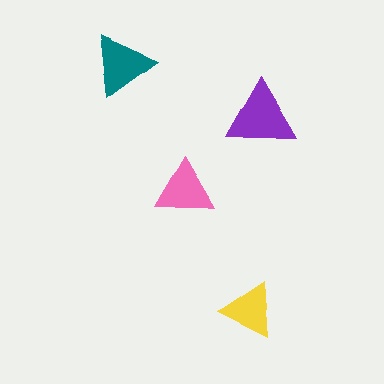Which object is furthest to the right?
The purple triangle is rightmost.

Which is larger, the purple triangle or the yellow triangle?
The purple one.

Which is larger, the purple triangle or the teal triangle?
The purple one.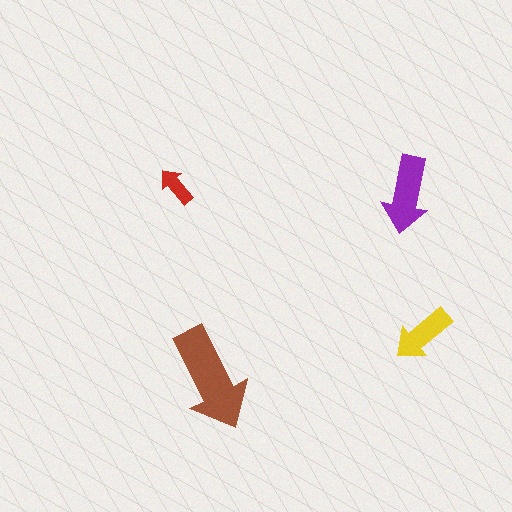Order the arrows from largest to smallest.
the brown one, the purple one, the yellow one, the red one.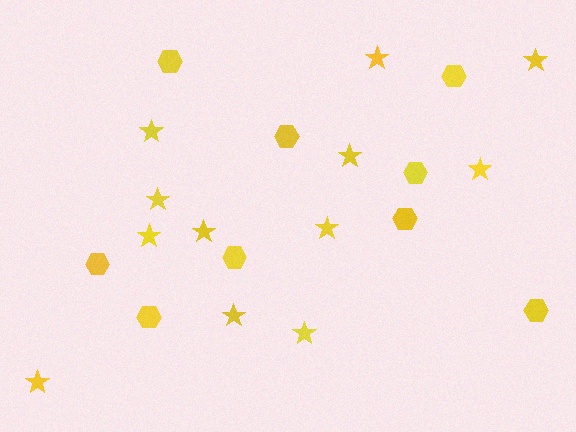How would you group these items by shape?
There are 2 groups: one group of hexagons (9) and one group of stars (12).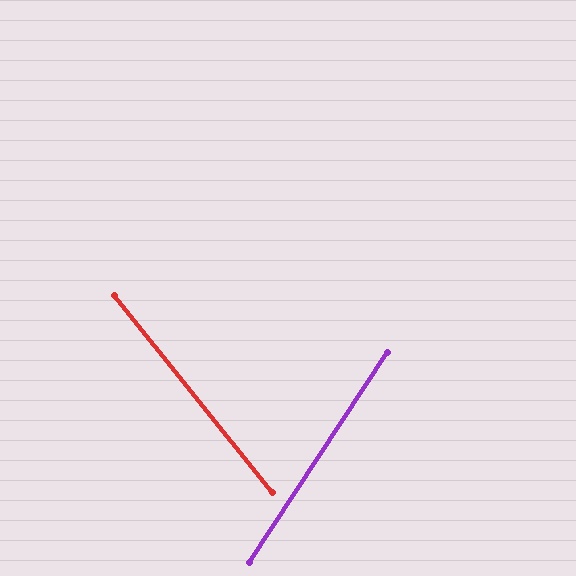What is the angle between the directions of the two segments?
Approximately 72 degrees.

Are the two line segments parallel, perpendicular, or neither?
Neither parallel nor perpendicular — they differ by about 72°.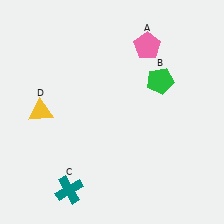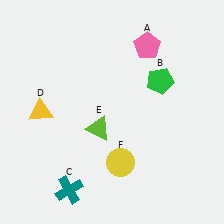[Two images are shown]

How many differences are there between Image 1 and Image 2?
There are 2 differences between the two images.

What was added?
A lime triangle (E), a yellow circle (F) were added in Image 2.